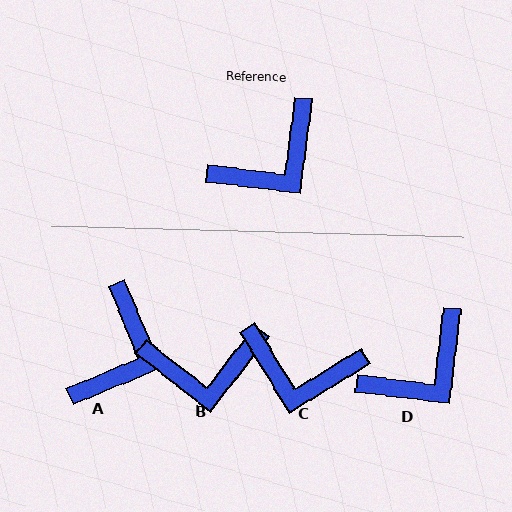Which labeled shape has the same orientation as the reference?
D.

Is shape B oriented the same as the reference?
No, it is off by about 31 degrees.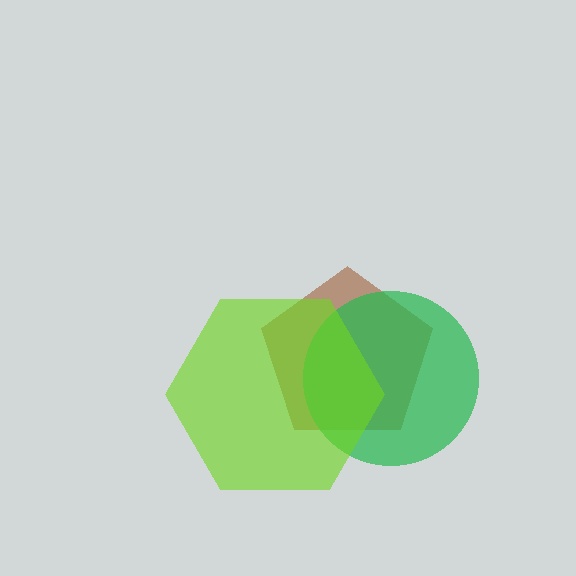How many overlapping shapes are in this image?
There are 3 overlapping shapes in the image.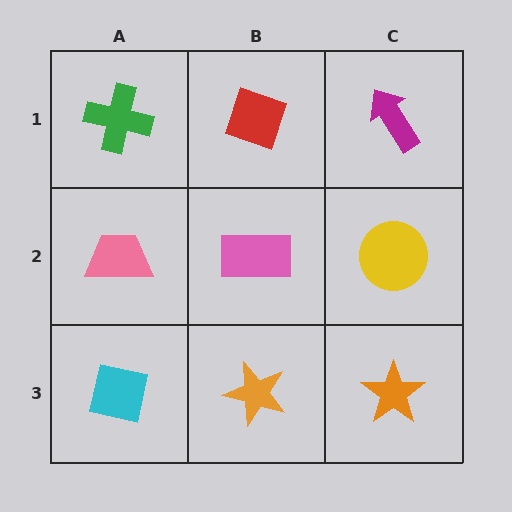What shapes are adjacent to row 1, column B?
A pink rectangle (row 2, column B), a green cross (row 1, column A), a magenta arrow (row 1, column C).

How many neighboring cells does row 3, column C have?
2.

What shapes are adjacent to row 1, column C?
A yellow circle (row 2, column C), a red diamond (row 1, column B).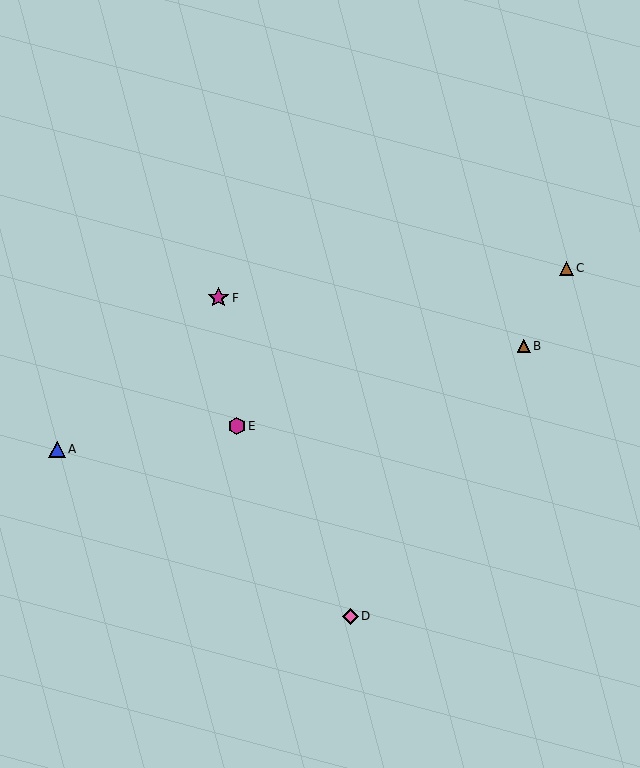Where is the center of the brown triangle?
The center of the brown triangle is at (524, 346).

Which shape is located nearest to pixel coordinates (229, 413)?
The magenta hexagon (labeled E) at (237, 426) is nearest to that location.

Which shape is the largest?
The magenta star (labeled F) is the largest.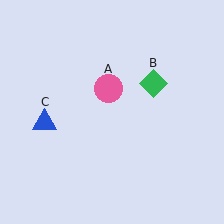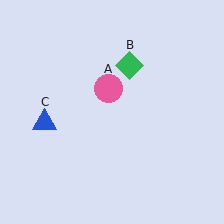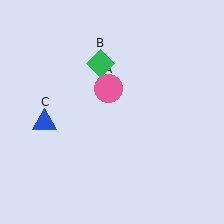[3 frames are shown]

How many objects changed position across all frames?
1 object changed position: green diamond (object B).